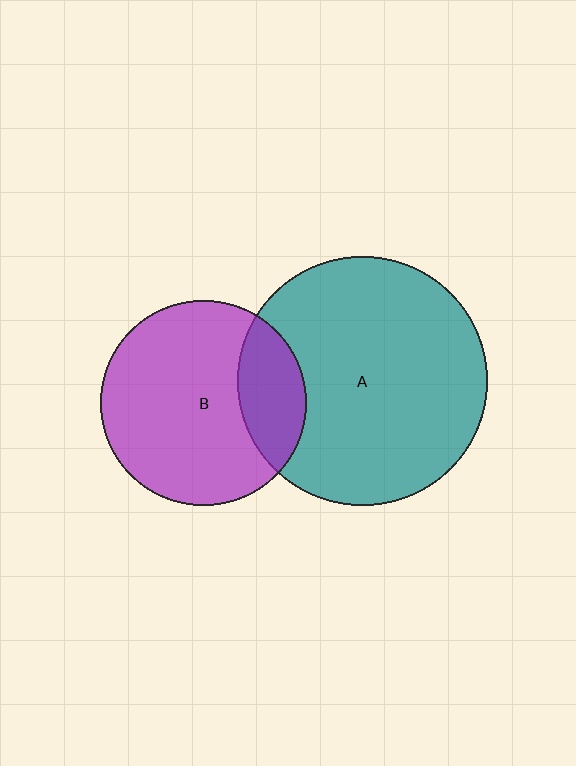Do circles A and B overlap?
Yes.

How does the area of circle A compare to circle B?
Approximately 1.5 times.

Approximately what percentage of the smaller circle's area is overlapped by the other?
Approximately 20%.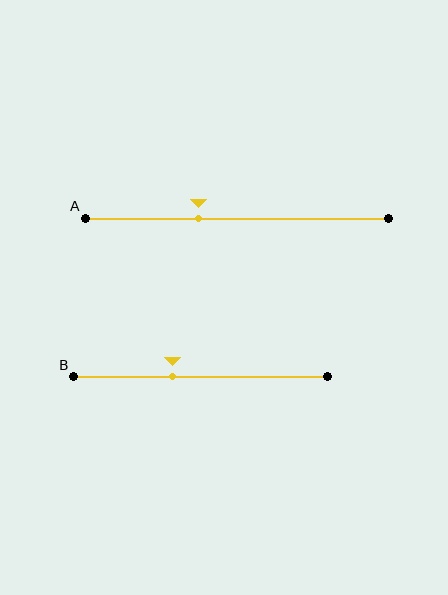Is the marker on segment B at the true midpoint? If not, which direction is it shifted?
No, the marker on segment B is shifted to the left by about 11% of the segment length.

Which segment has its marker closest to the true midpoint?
Segment B has its marker closest to the true midpoint.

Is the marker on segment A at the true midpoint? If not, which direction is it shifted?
No, the marker on segment A is shifted to the left by about 13% of the segment length.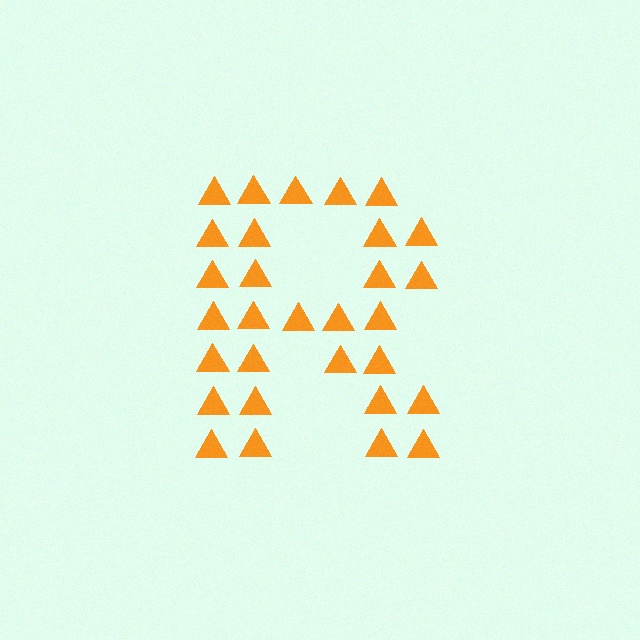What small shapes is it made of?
It is made of small triangles.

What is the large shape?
The large shape is the letter R.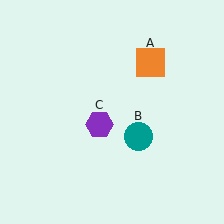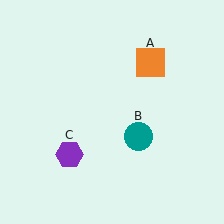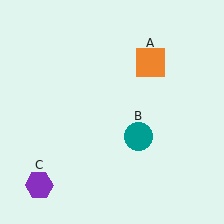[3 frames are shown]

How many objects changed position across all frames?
1 object changed position: purple hexagon (object C).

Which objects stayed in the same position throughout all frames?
Orange square (object A) and teal circle (object B) remained stationary.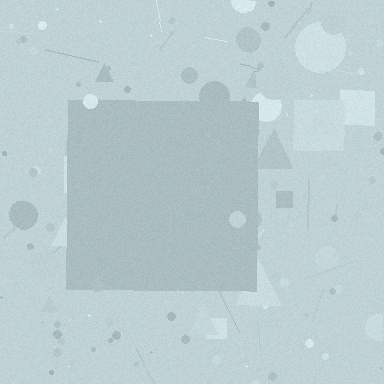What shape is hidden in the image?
A square is hidden in the image.